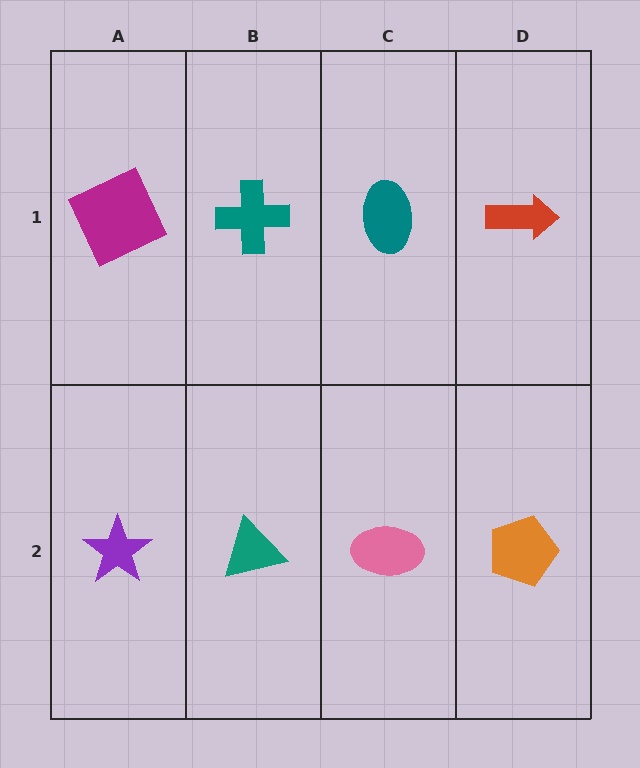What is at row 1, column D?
A red arrow.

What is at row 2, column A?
A purple star.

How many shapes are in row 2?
4 shapes.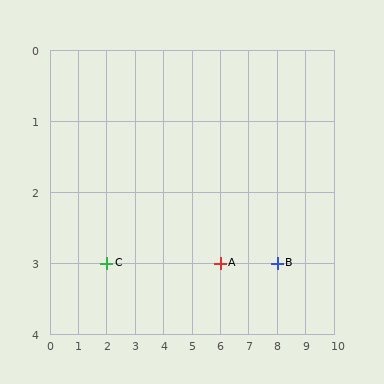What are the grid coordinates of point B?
Point B is at grid coordinates (8, 3).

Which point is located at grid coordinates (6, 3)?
Point A is at (6, 3).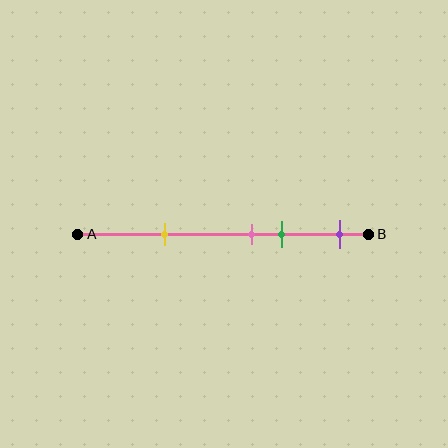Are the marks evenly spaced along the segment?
No, the marks are not evenly spaced.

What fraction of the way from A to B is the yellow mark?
The yellow mark is approximately 30% (0.3) of the way from A to B.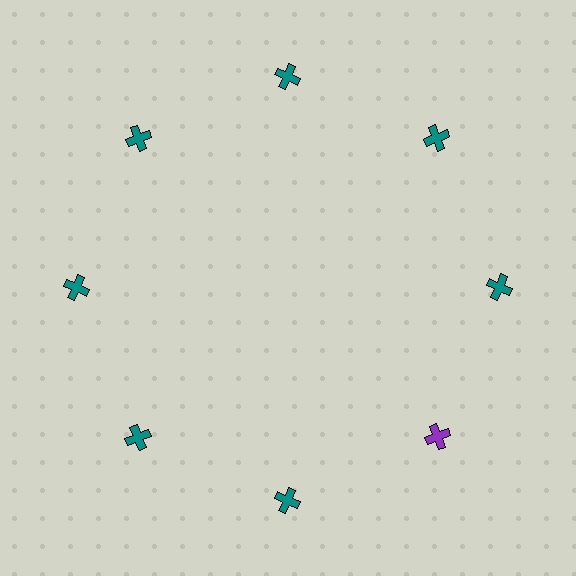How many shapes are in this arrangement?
There are 8 shapes arranged in a ring pattern.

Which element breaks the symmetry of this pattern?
The purple cross at roughly the 4 o'clock position breaks the symmetry. All other shapes are teal crosses.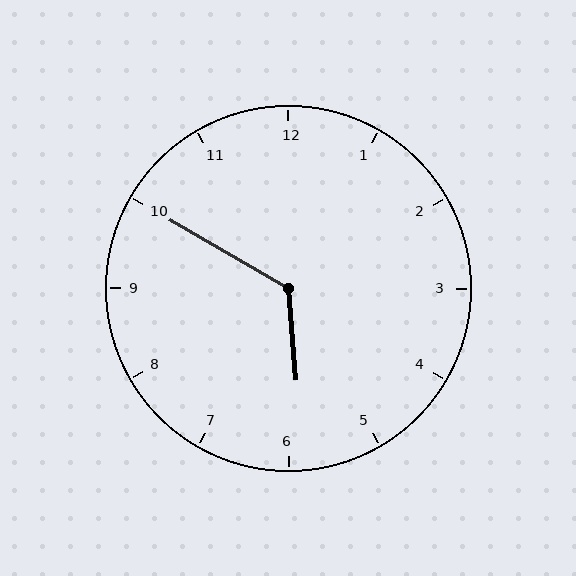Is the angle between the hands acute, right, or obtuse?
It is obtuse.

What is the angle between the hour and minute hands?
Approximately 125 degrees.